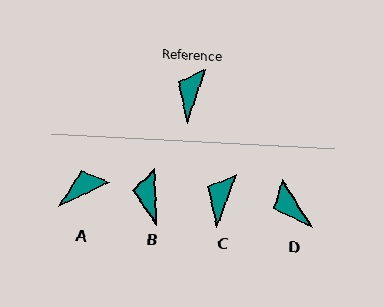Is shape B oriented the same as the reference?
No, it is off by about 22 degrees.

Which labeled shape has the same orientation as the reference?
C.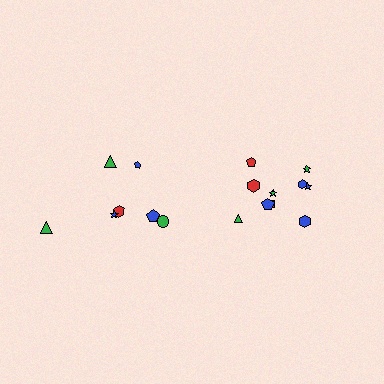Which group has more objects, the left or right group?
The right group.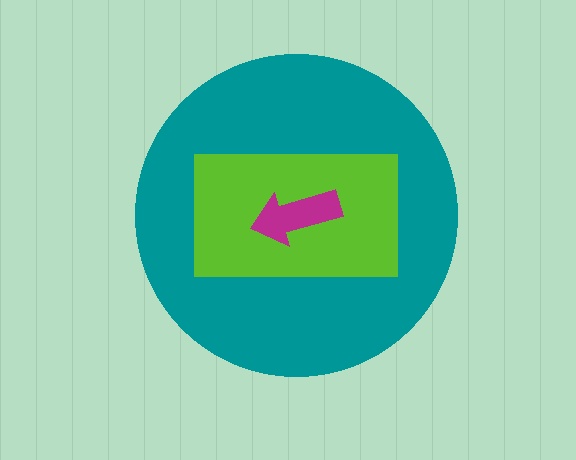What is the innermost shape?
The magenta arrow.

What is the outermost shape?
The teal circle.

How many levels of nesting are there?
3.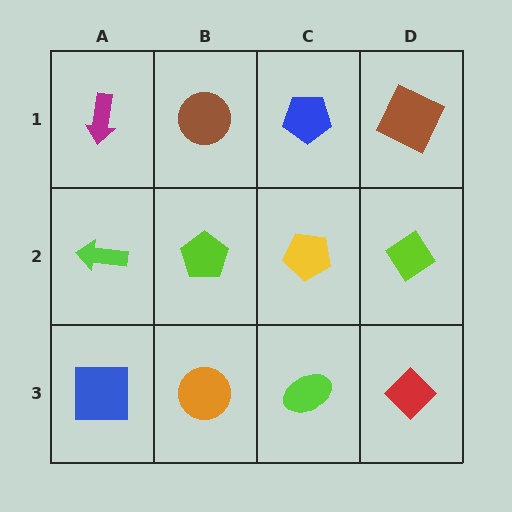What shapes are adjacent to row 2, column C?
A blue pentagon (row 1, column C), a lime ellipse (row 3, column C), a lime pentagon (row 2, column B), a lime diamond (row 2, column D).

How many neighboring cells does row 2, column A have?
3.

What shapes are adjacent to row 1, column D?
A lime diamond (row 2, column D), a blue pentagon (row 1, column C).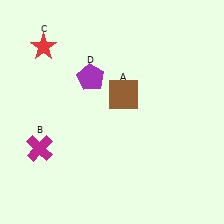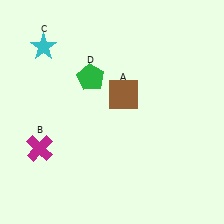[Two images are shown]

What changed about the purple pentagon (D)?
In Image 1, D is purple. In Image 2, it changed to green.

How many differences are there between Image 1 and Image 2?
There are 2 differences between the two images.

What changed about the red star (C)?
In Image 1, C is red. In Image 2, it changed to cyan.